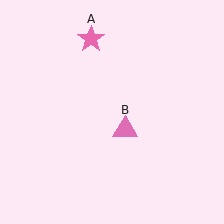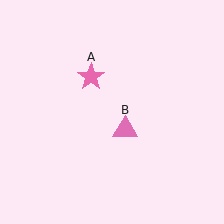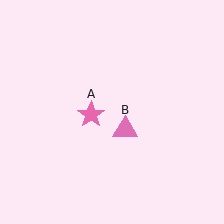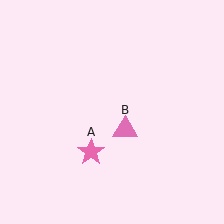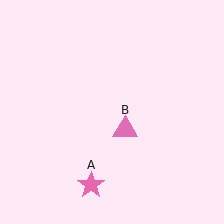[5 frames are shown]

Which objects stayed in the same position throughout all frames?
Pink triangle (object B) remained stationary.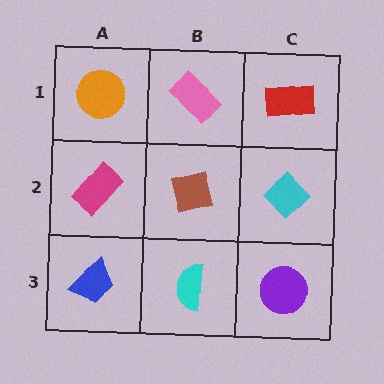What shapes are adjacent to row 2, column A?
An orange circle (row 1, column A), a blue trapezoid (row 3, column A), a brown square (row 2, column B).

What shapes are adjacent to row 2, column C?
A red rectangle (row 1, column C), a purple circle (row 3, column C), a brown square (row 2, column B).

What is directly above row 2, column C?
A red rectangle.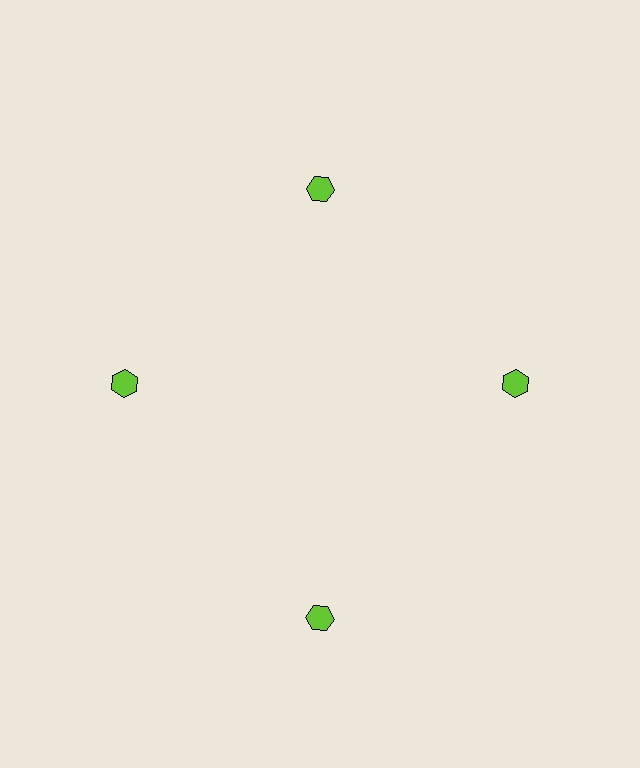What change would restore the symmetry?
The symmetry would be restored by moving it inward, back onto the ring so that all 4 hexagons sit at equal angles and equal distance from the center.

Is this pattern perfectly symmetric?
No. The 4 lime hexagons are arranged in a ring, but one element near the 6 o'clock position is pushed outward from the center, breaking the 4-fold rotational symmetry.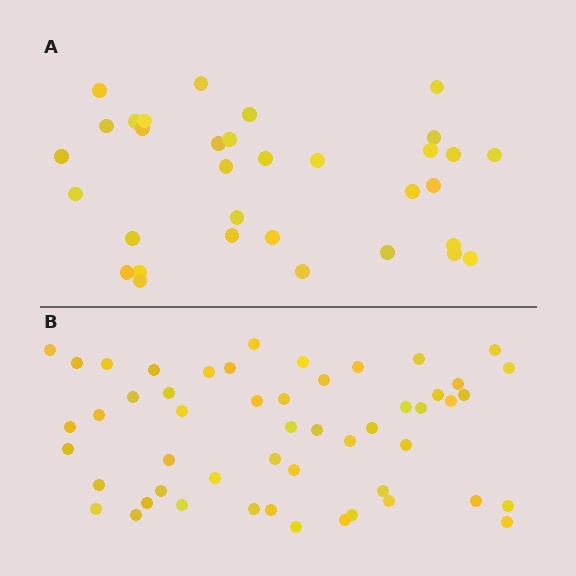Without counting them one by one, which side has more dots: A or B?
Region B (the bottom region) has more dots.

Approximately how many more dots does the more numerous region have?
Region B has approximately 20 more dots than region A.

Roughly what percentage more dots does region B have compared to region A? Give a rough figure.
About 60% more.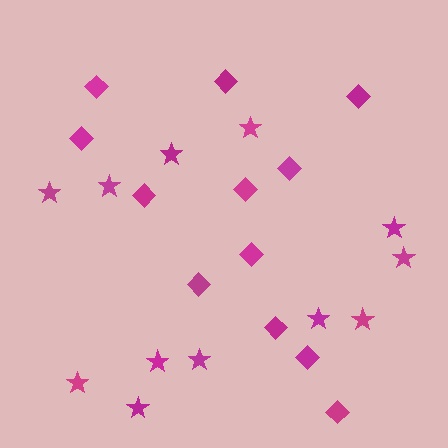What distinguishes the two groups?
There are 2 groups: one group of stars (12) and one group of diamonds (12).